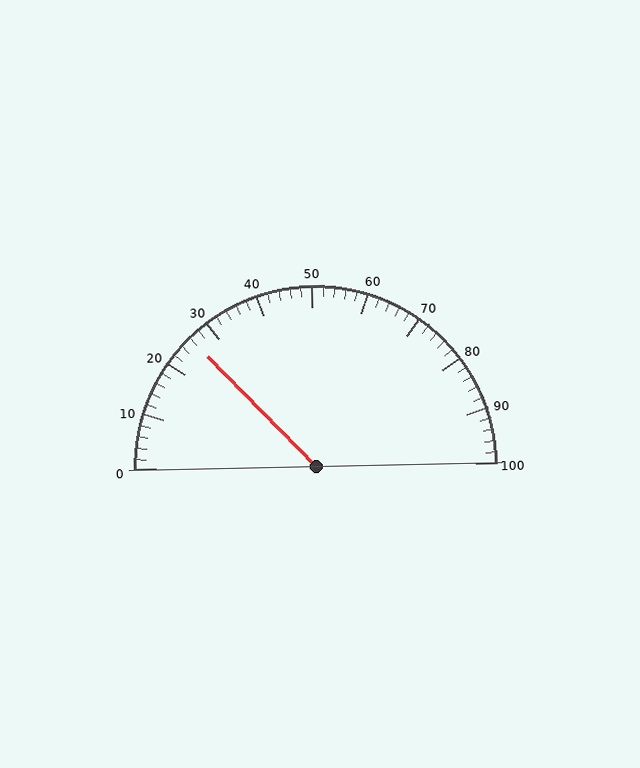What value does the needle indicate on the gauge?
The needle indicates approximately 26.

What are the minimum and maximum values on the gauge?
The gauge ranges from 0 to 100.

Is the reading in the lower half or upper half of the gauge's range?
The reading is in the lower half of the range (0 to 100).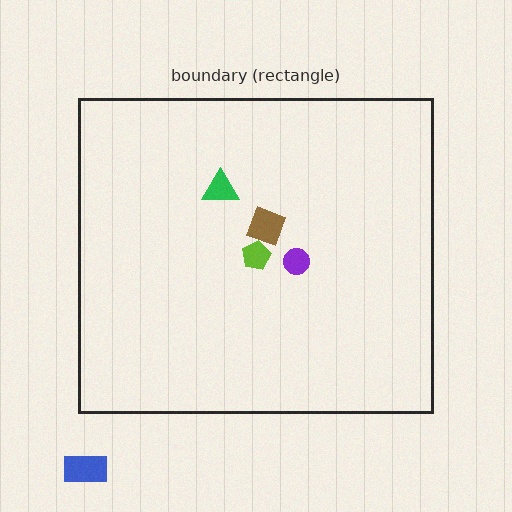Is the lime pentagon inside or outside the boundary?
Inside.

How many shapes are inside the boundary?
4 inside, 1 outside.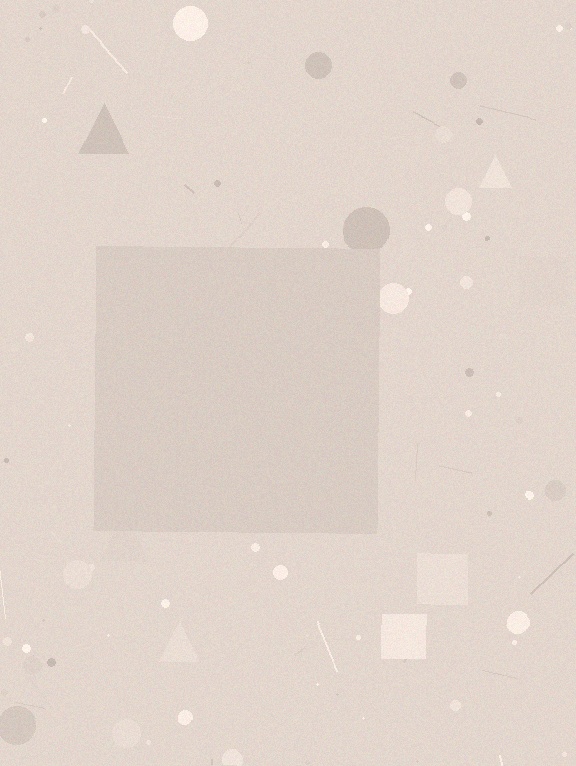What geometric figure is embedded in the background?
A square is embedded in the background.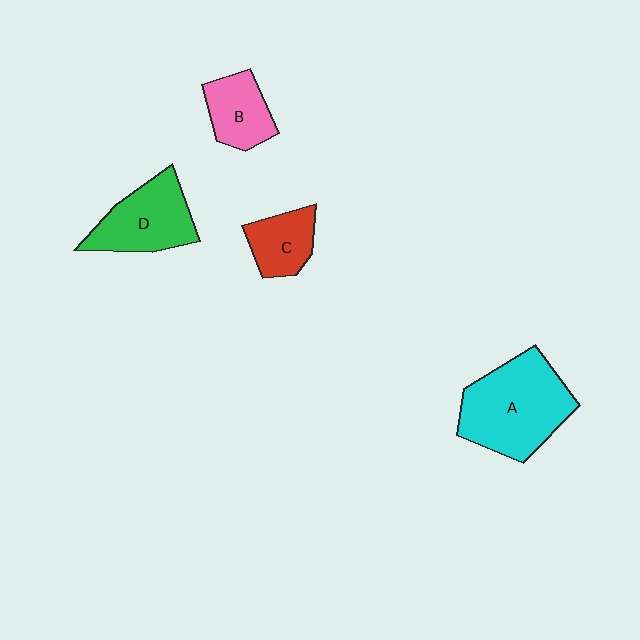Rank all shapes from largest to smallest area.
From largest to smallest: A (cyan), D (green), B (pink), C (red).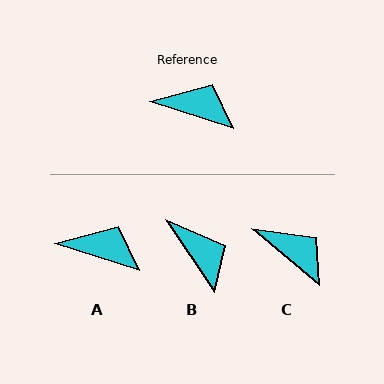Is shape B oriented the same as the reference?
No, it is off by about 39 degrees.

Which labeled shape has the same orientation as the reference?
A.